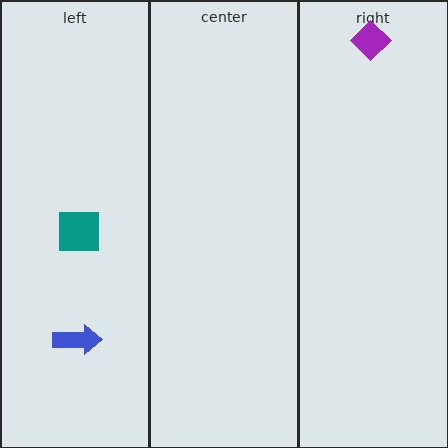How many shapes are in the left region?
2.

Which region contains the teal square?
The left region.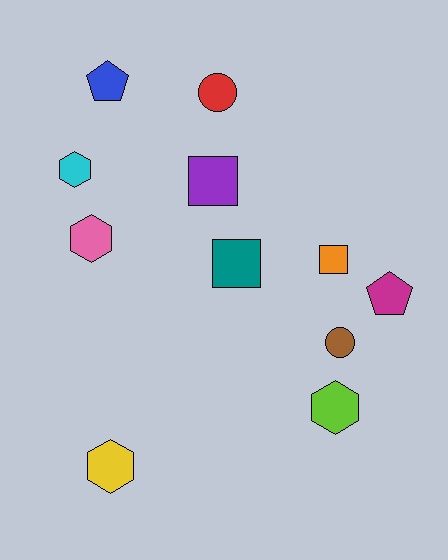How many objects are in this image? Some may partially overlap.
There are 11 objects.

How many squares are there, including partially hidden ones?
There are 3 squares.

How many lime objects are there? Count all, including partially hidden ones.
There is 1 lime object.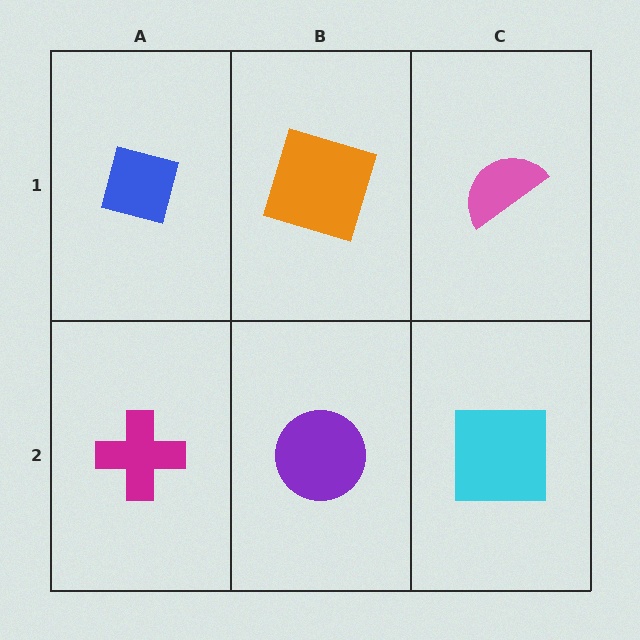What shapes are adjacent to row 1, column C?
A cyan square (row 2, column C), an orange square (row 1, column B).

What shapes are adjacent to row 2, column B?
An orange square (row 1, column B), a magenta cross (row 2, column A), a cyan square (row 2, column C).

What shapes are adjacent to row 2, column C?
A pink semicircle (row 1, column C), a purple circle (row 2, column B).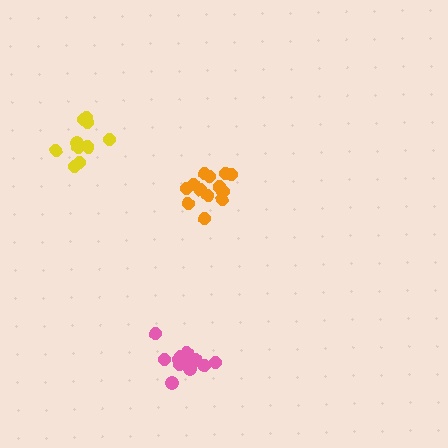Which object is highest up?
The yellow cluster is topmost.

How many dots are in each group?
Group 1: 13 dots, Group 2: 14 dots, Group 3: 10 dots (37 total).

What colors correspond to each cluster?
The clusters are colored: orange, pink, yellow.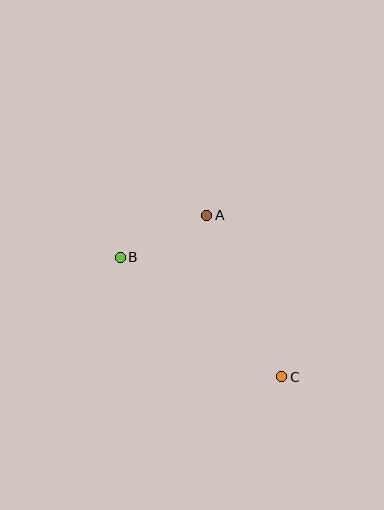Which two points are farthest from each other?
Points B and C are farthest from each other.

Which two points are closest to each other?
Points A and B are closest to each other.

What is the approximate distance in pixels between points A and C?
The distance between A and C is approximately 178 pixels.